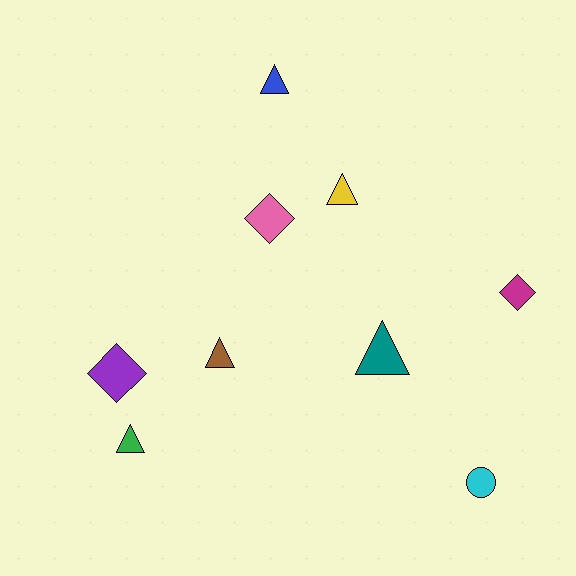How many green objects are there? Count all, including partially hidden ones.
There is 1 green object.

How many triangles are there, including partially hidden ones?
There are 5 triangles.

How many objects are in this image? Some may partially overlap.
There are 9 objects.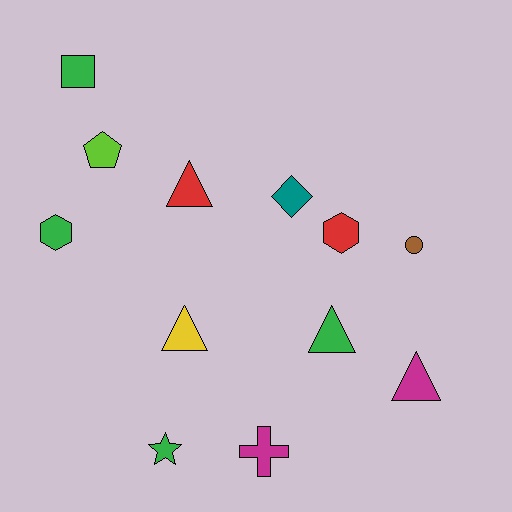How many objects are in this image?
There are 12 objects.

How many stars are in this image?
There is 1 star.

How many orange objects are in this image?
There are no orange objects.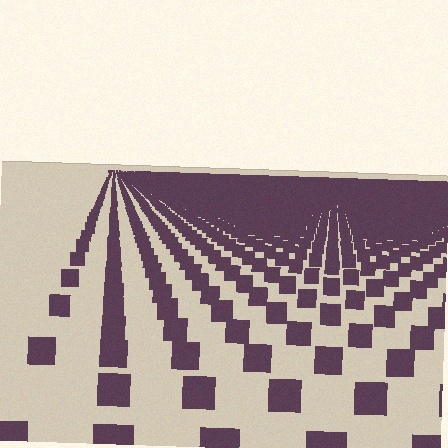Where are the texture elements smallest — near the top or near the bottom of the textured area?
Near the top.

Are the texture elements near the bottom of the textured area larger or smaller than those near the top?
Larger. Near the bottom, elements are closer to the viewer and appear at a bigger on-screen size.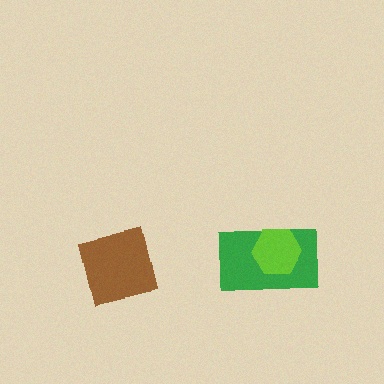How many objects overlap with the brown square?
0 objects overlap with the brown square.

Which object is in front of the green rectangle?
The lime hexagon is in front of the green rectangle.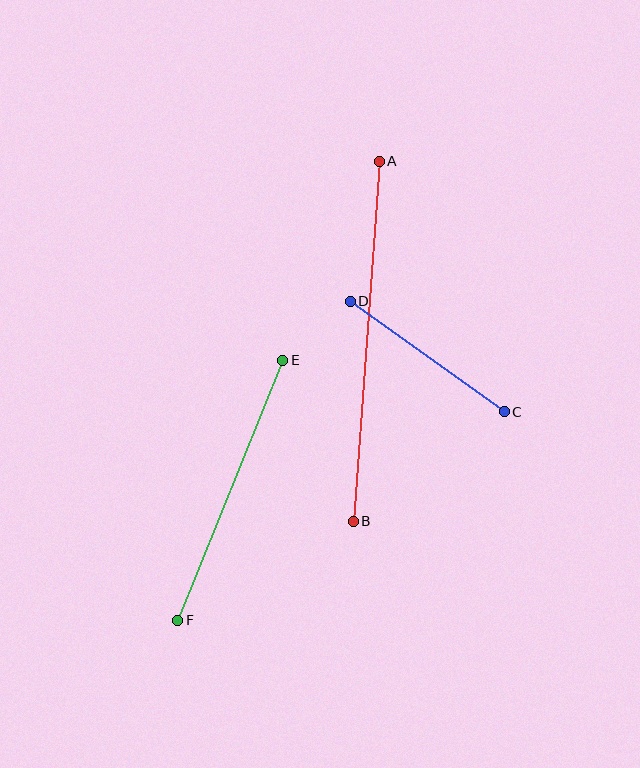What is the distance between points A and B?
The distance is approximately 361 pixels.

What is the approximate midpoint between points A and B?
The midpoint is at approximately (366, 341) pixels.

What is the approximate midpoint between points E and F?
The midpoint is at approximately (230, 490) pixels.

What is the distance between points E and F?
The distance is approximately 280 pixels.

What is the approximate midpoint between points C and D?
The midpoint is at approximately (427, 357) pixels.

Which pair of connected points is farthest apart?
Points A and B are farthest apart.